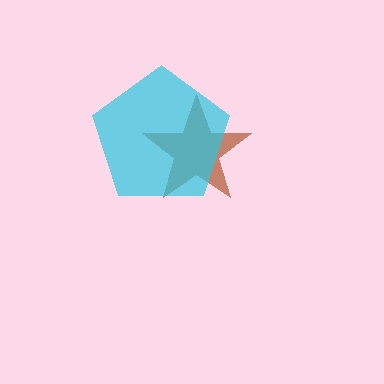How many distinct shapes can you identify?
There are 2 distinct shapes: a brown star, a cyan pentagon.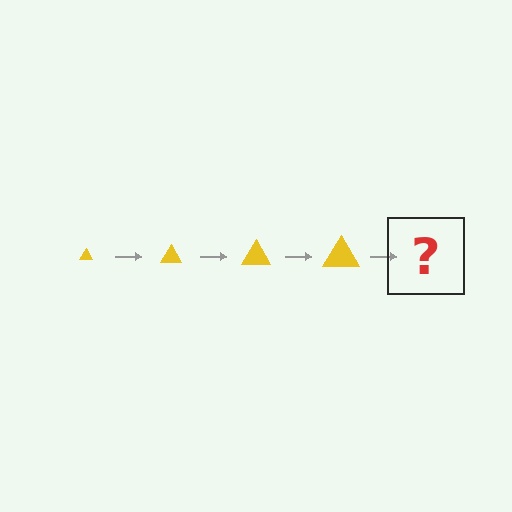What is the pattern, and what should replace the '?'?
The pattern is that the triangle gets progressively larger each step. The '?' should be a yellow triangle, larger than the previous one.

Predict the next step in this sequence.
The next step is a yellow triangle, larger than the previous one.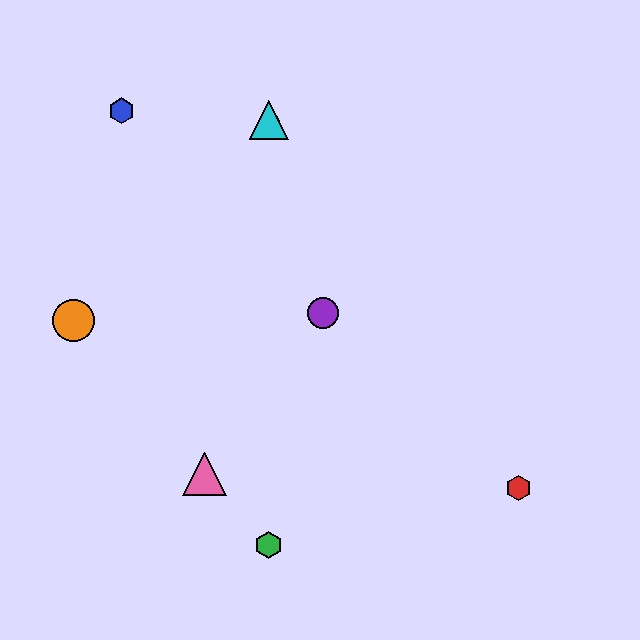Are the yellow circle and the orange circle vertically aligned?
No, the yellow circle is at x≈269 and the orange circle is at x≈74.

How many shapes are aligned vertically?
3 shapes (the green hexagon, the yellow circle, the cyan triangle) are aligned vertically.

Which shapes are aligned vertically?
The green hexagon, the yellow circle, the cyan triangle are aligned vertically.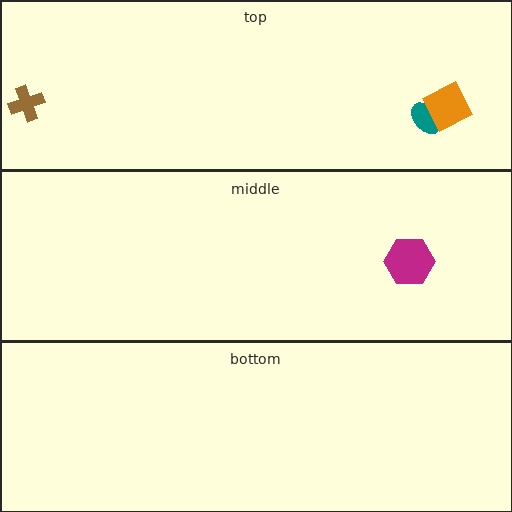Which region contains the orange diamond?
The top region.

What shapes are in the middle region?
The magenta hexagon.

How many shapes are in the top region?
3.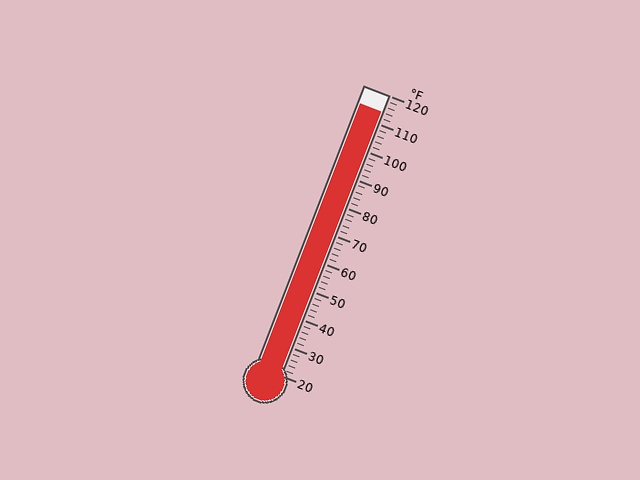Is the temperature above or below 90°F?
The temperature is above 90°F.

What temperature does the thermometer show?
The thermometer shows approximately 114°F.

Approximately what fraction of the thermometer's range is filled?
The thermometer is filled to approximately 95% of its range.